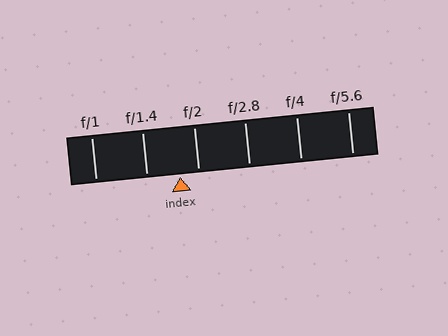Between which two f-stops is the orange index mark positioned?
The index mark is between f/1.4 and f/2.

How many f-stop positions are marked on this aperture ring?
There are 6 f-stop positions marked.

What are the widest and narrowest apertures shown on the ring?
The widest aperture shown is f/1 and the narrowest is f/5.6.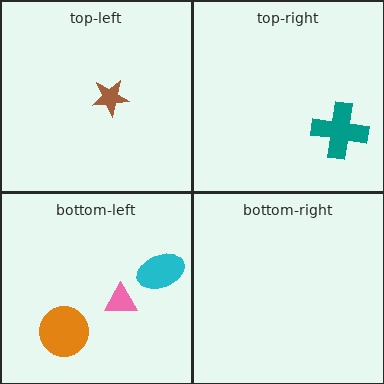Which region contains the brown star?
The top-left region.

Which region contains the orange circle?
The bottom-left region.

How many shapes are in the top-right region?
1.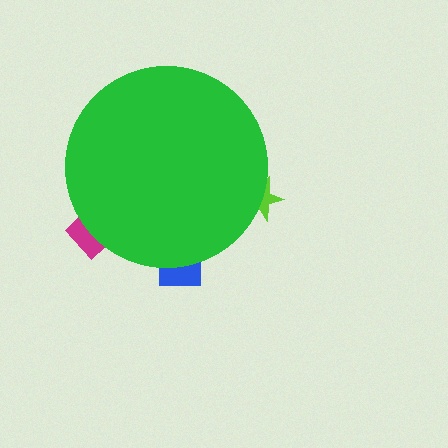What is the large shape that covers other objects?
A green circle.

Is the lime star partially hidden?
Yes, the lime star is partially hidden behind the green circle.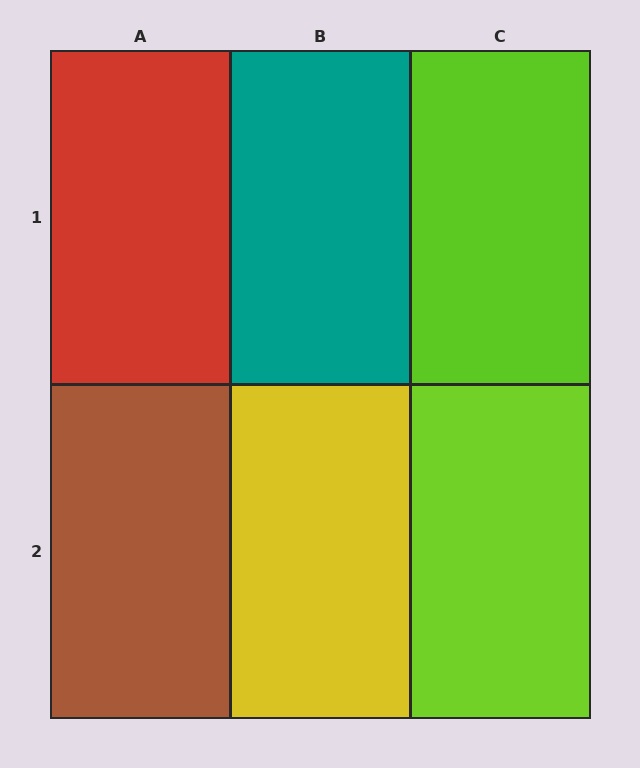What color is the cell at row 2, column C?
Lime.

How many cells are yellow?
1 cell is yellow.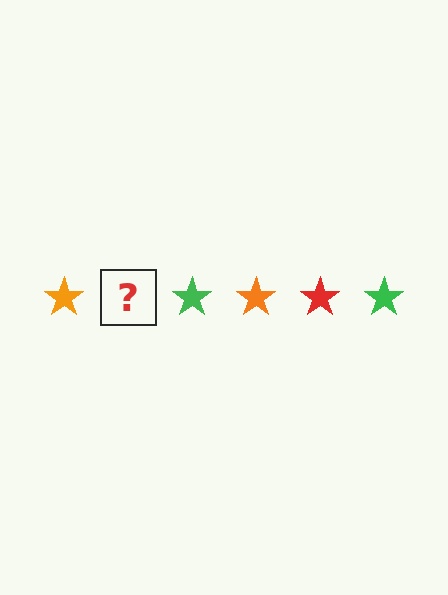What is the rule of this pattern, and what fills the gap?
The rule is that the pattern cycles through orange, red, green stars. The gap should be filled with a red star.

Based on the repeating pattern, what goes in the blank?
The blank should be a red star.